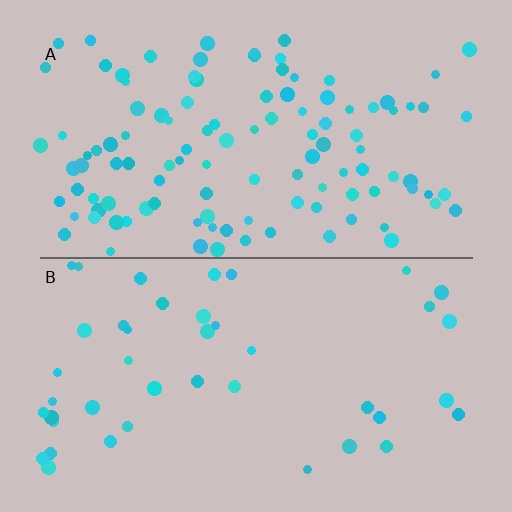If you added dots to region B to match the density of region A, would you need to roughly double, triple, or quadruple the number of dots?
Approximately triple.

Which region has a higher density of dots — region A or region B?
A (the top).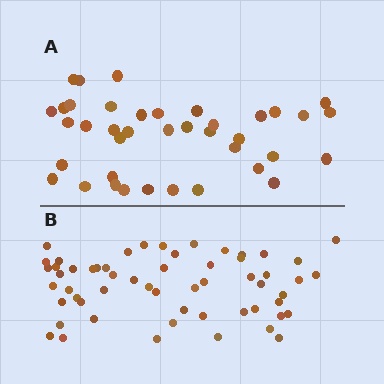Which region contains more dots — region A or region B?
Region B (the bottom region) has more dots.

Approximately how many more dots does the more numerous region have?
Region B has approximately 20 more dots than region A.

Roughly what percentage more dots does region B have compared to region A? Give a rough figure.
About 45% more.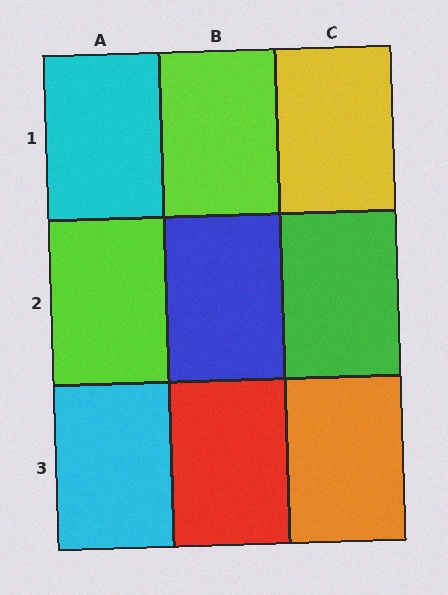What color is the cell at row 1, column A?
Cyan.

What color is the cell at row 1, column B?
Lime.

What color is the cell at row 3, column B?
Red.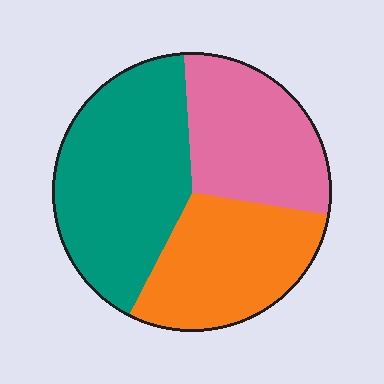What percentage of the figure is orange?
Orange takes up about one third (1/3) of the figure.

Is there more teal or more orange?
Teal.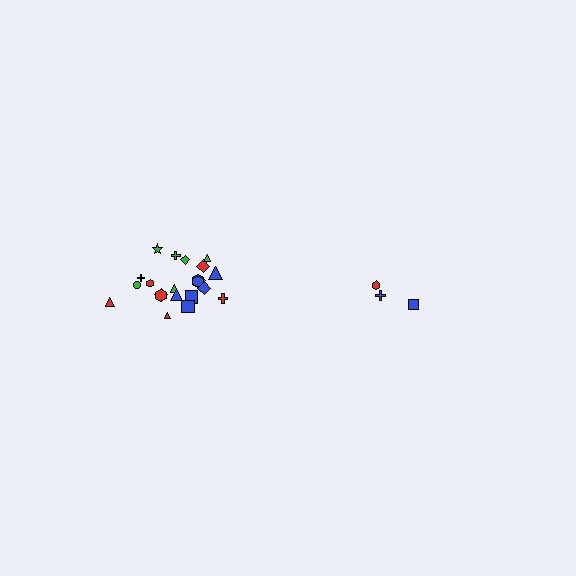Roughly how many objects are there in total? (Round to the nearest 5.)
Roughly 25 objects in total.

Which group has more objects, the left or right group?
The left group.